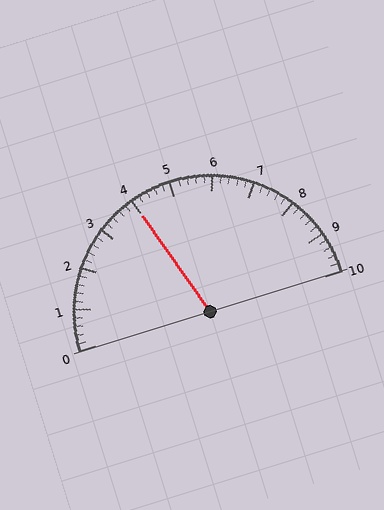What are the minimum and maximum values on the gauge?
The gauge ranges from 0 to 10.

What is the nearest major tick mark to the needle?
The nearest major tick mark is 4.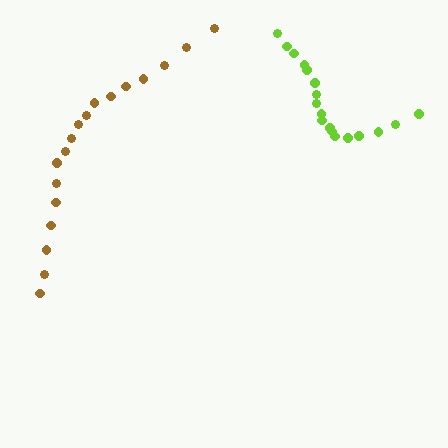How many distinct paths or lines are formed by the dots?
There are 2 distinct paths.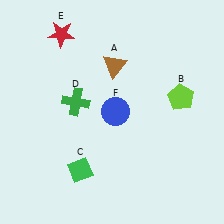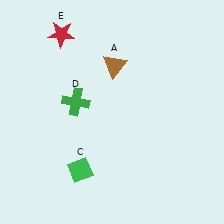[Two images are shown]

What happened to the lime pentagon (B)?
The lime pentagon (B) was removed in Image 2. It was in the top-right area of Image 1.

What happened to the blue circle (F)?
The blue circle (F) was removed in Image 2. It was in the top-right area of Image 1.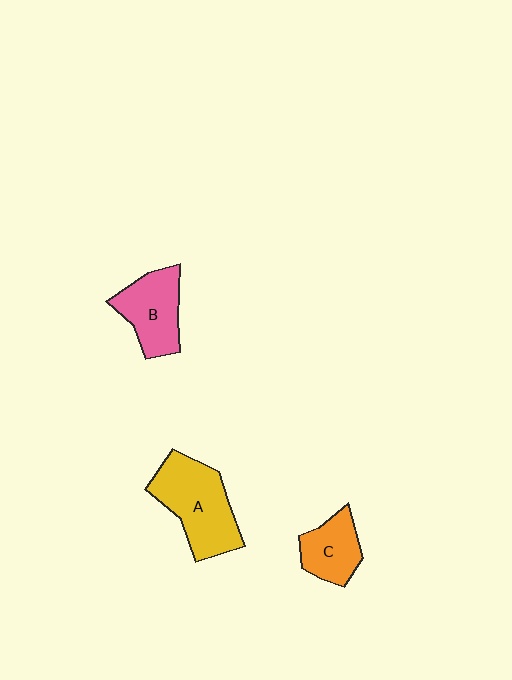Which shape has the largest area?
Shape A (yellow).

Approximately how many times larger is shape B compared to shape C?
Approximately 1.3 times.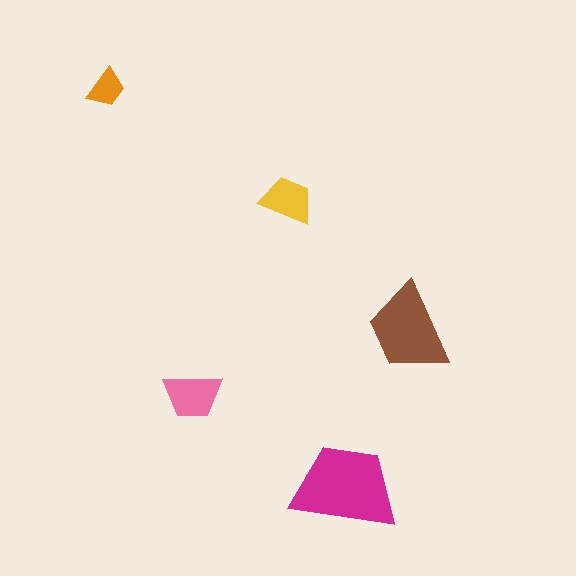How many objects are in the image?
There are 5 objects in the image.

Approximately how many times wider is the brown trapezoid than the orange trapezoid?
About 2.5 times wider.